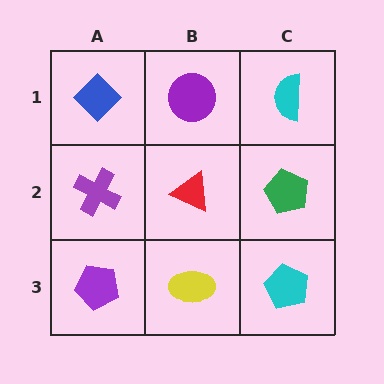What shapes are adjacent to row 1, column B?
A red triangle (row 2, column B), a blue diamond (row 1, column A), a cyan semicircle (row 1, column C).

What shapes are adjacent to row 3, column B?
A red triangle (row 2, column B), a purple pentagon (row 3, column A), a cyan pentagon (row 3, column C).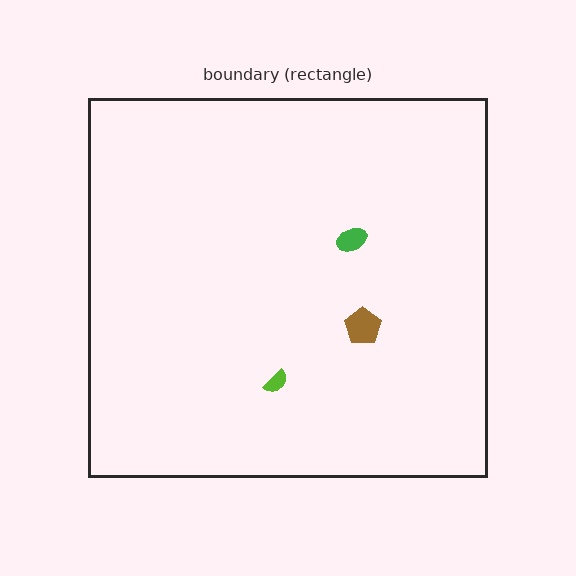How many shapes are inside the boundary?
3 inside, 0 outside.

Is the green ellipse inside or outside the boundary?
Inside.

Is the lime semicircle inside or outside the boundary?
Inside.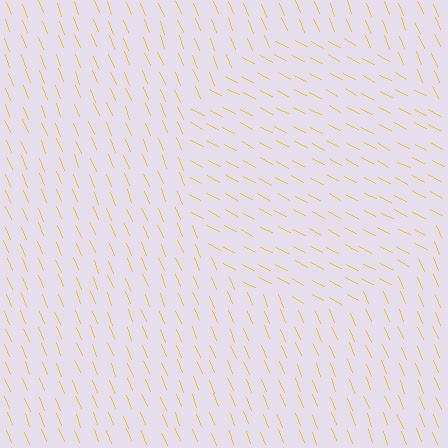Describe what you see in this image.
The image is filled with small yellow line segments. A circle region in the image has lines oriented differently from the surrounding lines, creating a visible texture boundary.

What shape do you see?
I see a circle.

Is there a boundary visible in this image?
Yes, there is a texture boundary formed by a change in line orientation.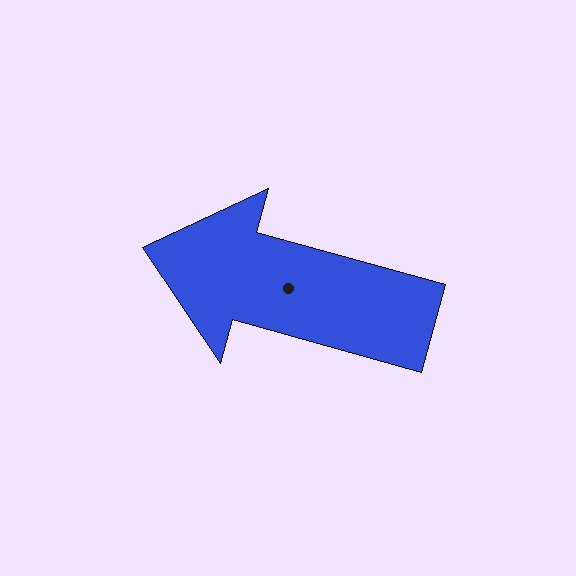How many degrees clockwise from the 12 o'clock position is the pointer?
Approximately 286 degrees.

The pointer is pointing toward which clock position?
Roughly 10 o'clock.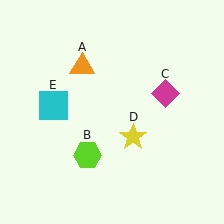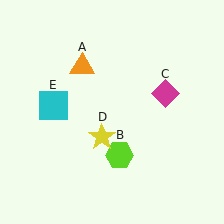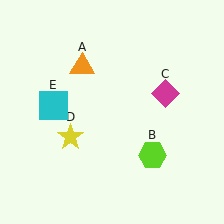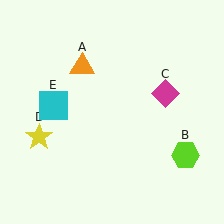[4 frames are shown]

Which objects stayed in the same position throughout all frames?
Orange triangle (object A) and magenta diamond (object C) and cyan square (object E) remained stationary.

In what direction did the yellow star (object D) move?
The yellow star (object D) moved left.